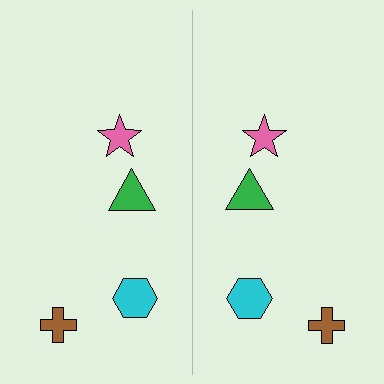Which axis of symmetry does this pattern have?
The pattern has a vertical axis of symmetry running through the center of the image.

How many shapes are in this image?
There are 8 shapes in this image.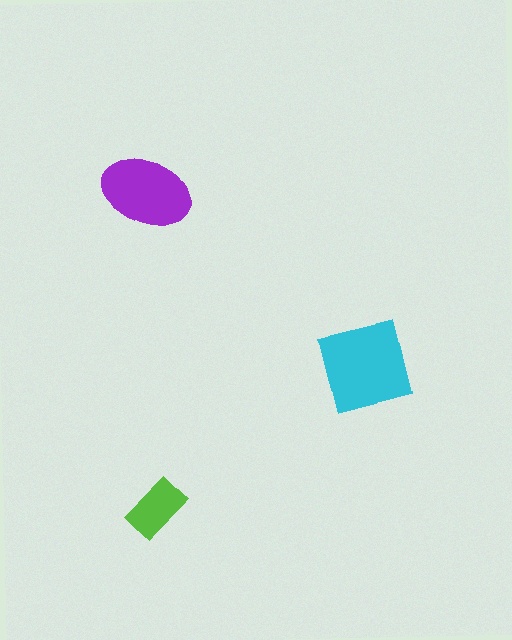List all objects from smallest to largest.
The lime rectangle, the purple ellipse, the cyan square.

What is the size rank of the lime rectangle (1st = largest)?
3rd.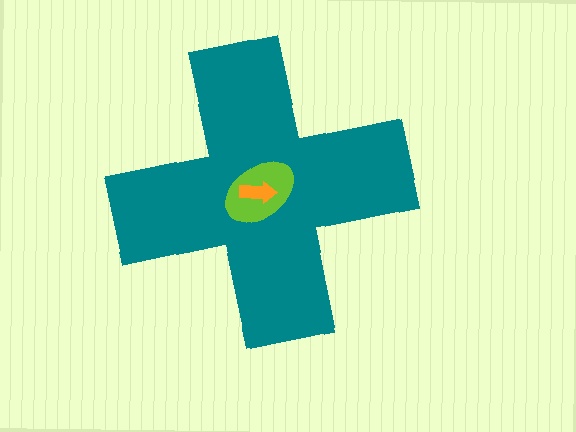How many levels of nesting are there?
3.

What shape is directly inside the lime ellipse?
The orange arrow.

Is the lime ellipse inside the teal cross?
Yes.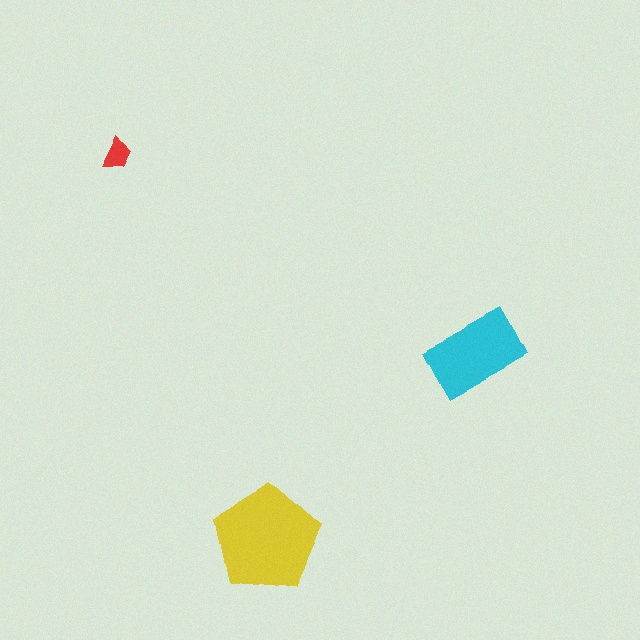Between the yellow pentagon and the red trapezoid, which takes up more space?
The yellow pentagon.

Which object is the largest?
The yellow pentagon.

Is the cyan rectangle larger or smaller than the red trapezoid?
Larger.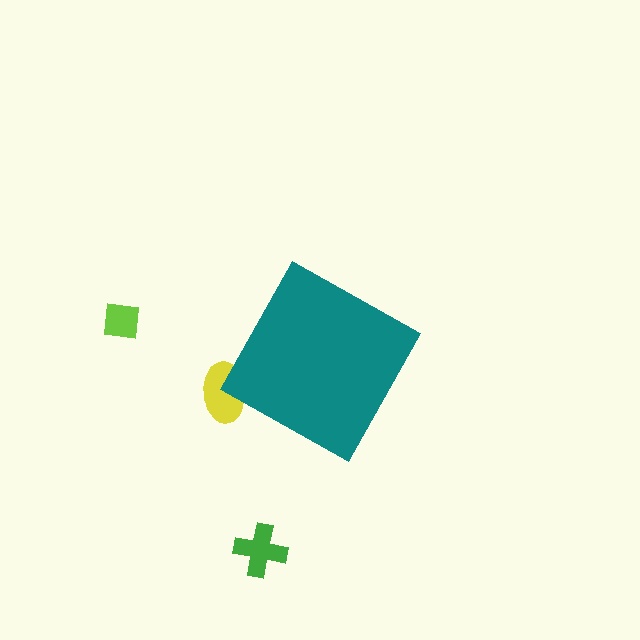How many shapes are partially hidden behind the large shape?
1 shape is partially hidden.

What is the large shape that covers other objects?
A teal diamond.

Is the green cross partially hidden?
No, the green cross is fully visible.